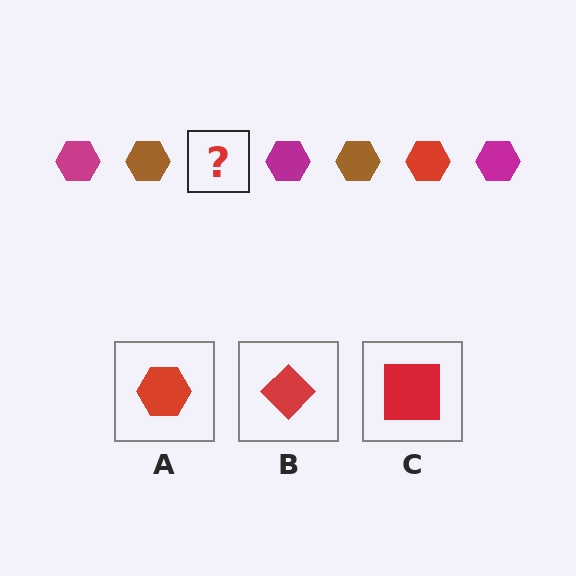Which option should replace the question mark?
Option A.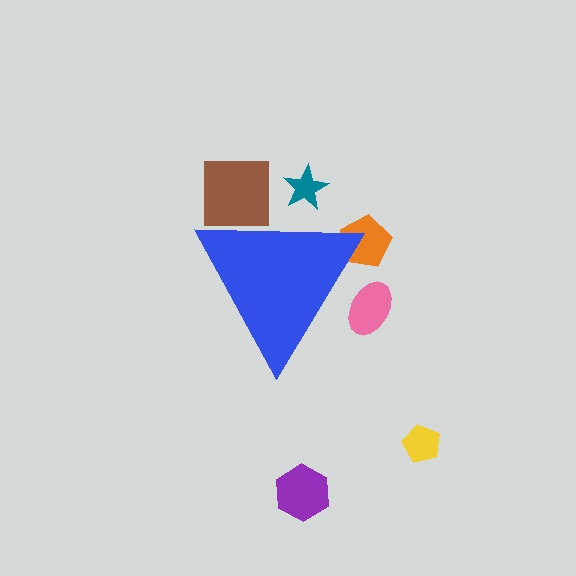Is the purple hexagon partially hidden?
No, the purple hexagon is fully visible.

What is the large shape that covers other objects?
A blue triangle.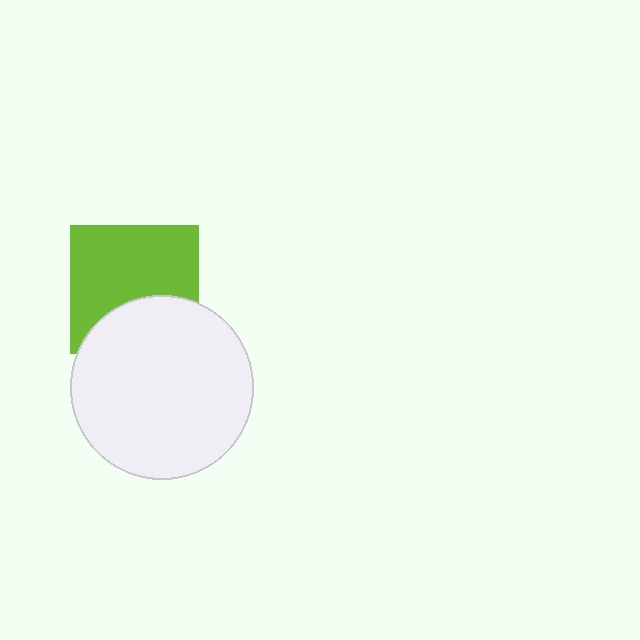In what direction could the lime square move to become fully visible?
The lime square could move up. That would shift it out from behind the white circle entirely.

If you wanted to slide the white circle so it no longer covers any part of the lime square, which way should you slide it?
Slide it down — that is the most direct way to separate the two shapes.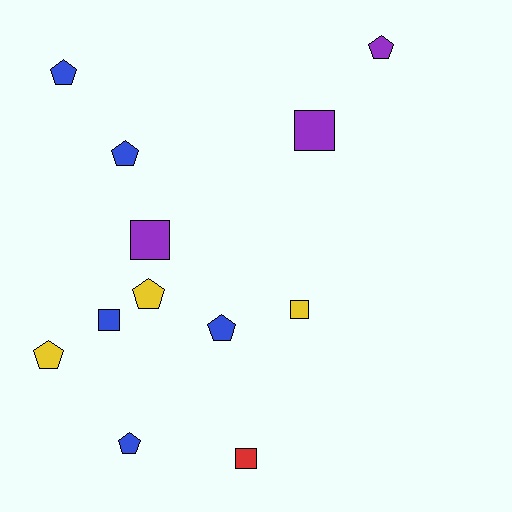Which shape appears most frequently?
Pentagon, with 7 objects.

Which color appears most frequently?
Blue, with 5 objects.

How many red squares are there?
There is 1 red square.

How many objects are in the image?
There are 12 objects.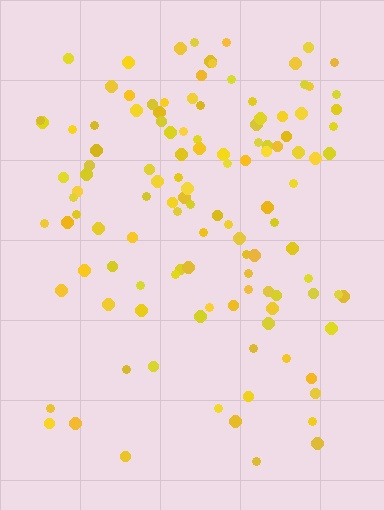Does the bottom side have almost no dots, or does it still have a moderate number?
Still a moderate number, just noticeably fewer than the top.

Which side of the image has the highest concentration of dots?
The top.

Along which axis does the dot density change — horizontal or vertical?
Vertical.